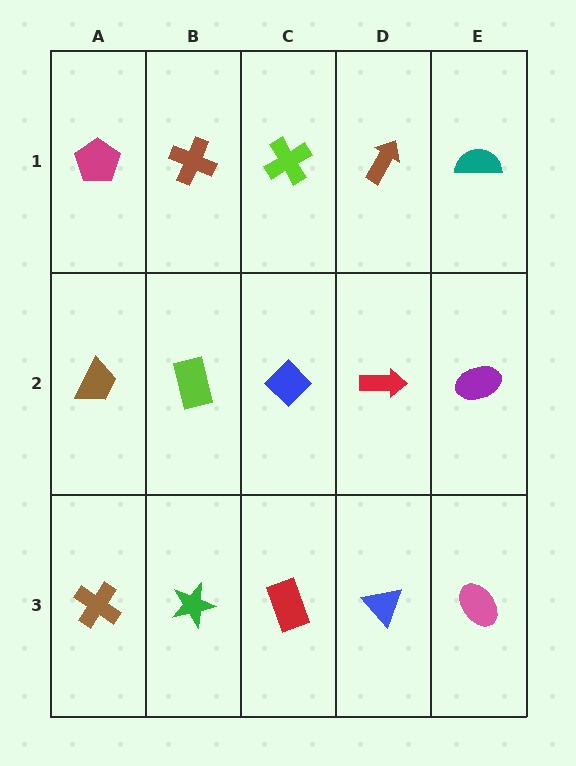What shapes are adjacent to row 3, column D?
A red arrow (row 2, column D), a red rectangle (row 3, column C), a pink ellipse (row 3, column E).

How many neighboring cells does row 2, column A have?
3.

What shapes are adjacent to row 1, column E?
A purple ellipse (row 2, column E), a brown arrow (row 1, column D).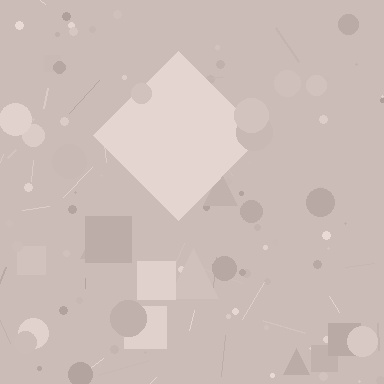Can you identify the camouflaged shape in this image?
The camouflaged shape is a diamond.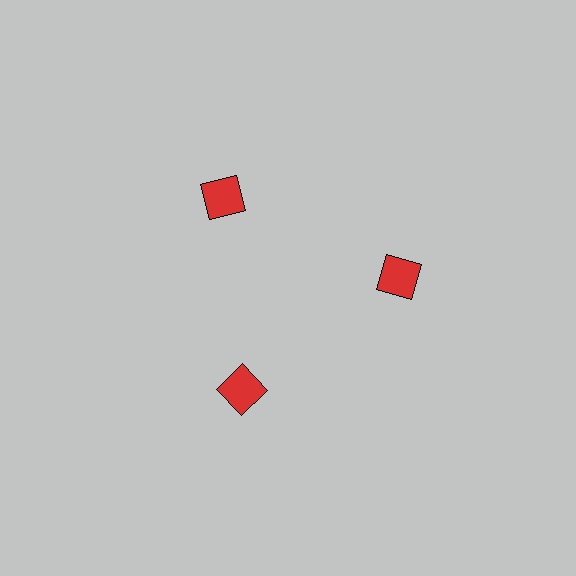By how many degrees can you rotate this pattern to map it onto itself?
The pattern maps onto itself every 120 degrees of rotation.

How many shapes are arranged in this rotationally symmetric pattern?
There are 3 shapes, arranged in 3 groups of 1.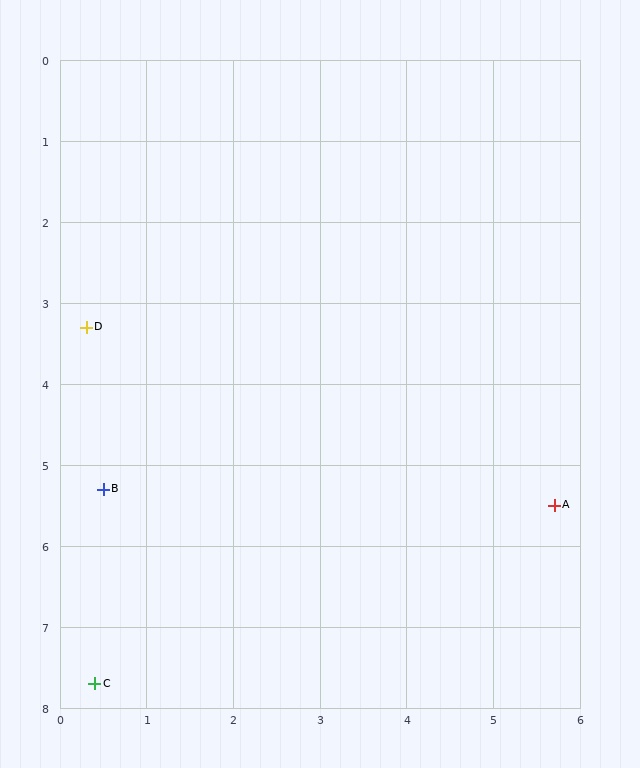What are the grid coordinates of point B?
Point B is at approximately (0.5, 5.3).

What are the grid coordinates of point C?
Point C is at approximately (0.4, 7.7).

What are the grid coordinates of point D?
Point D is at approximately (0.3, 3.3).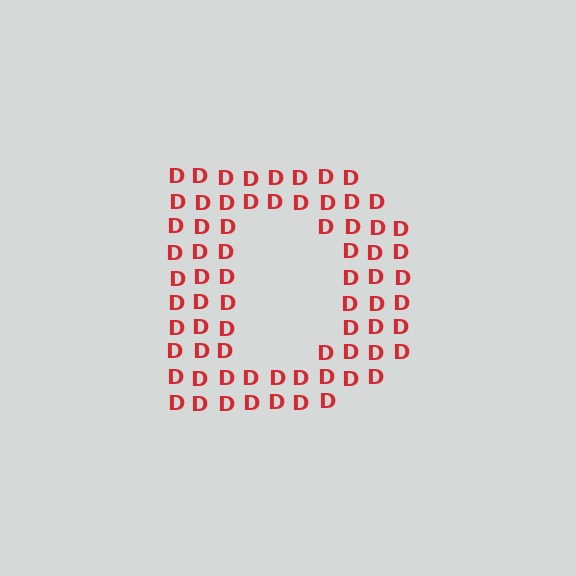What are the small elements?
The small elements are letter D's.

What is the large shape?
The large shape is the letter D.